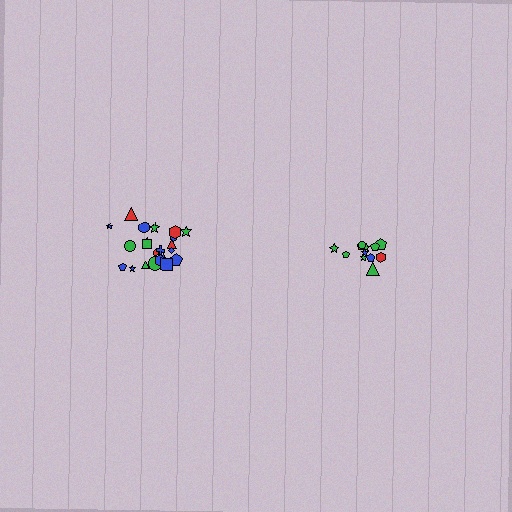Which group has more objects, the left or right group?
The left group.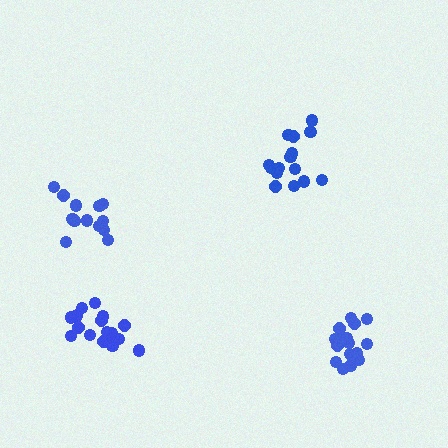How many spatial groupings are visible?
There are 4 spatial groupings.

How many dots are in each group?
Group 1: 13 dots, Group 2: 18 dots, Group 3: 16 dots, Group 4: 15 dots (62 total).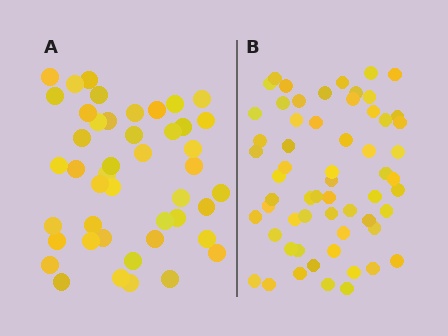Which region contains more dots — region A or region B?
Region B (the right region) has more dots.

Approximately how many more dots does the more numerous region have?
Region B has approximately 15 more dots than region A.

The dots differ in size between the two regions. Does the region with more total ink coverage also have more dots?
No. Region A has more total ink coverage because its dots are larger, but region B actually contains more individual dots. Total area can be misleading — the number of items is what matters here.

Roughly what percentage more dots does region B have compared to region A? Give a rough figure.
About 35% more.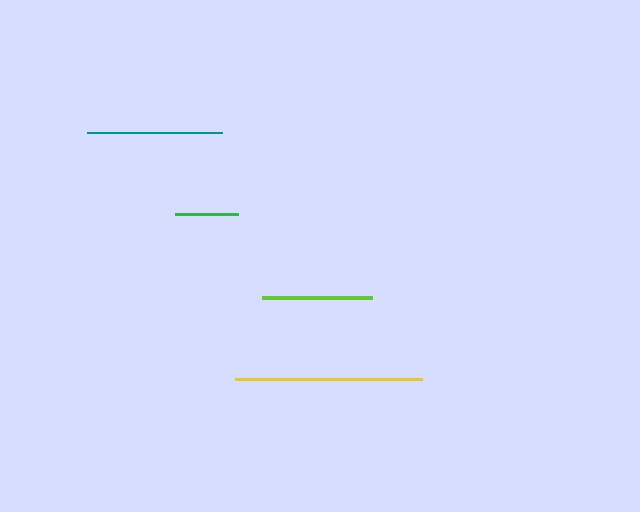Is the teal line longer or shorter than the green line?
The teal line is longer than the green line.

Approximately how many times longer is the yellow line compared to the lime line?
The yellow line is approximately 1.7 times the length of the lime line.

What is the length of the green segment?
The green segment is approximately 62 pixels long.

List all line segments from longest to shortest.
From longest to shortest: yellow, teal, lime, green.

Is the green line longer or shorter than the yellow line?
The yellow line is longer than the green line.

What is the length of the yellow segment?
The yellow segment is approximately 187 pixels long.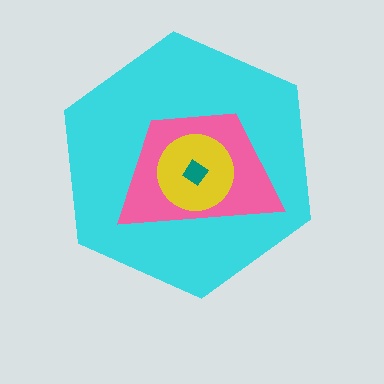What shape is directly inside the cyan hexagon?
The pink trapezoid.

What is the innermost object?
The teal diamond.